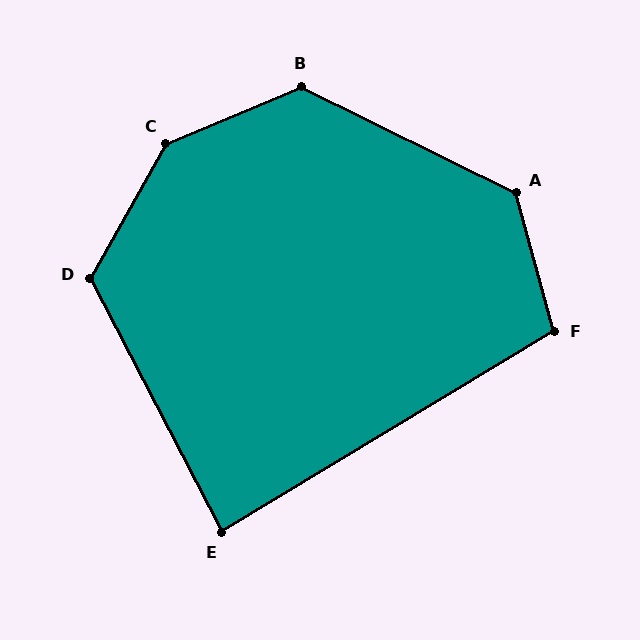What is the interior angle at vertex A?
Approximately 131 degrees (obtuse).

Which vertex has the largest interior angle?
C, at approximately 142 degrees.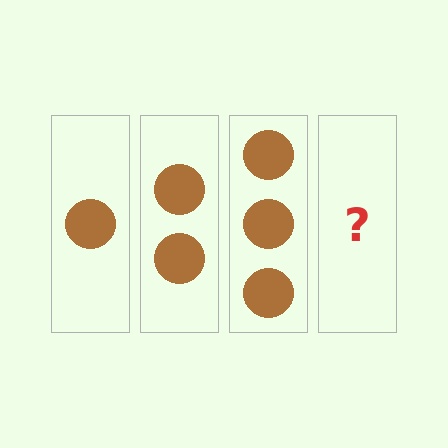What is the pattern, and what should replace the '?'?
The pattern is that each step adds one more circle. The '?' should be 4 circles.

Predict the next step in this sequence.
The next step is 4 circles.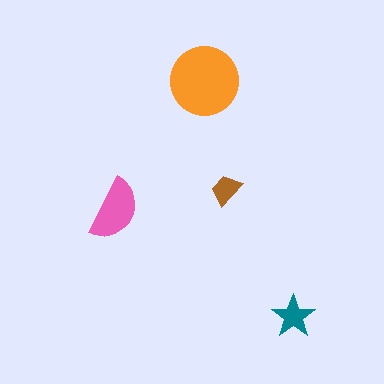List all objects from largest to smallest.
The orange circle, the pink semicircle, the teal star, the brown trapezoid.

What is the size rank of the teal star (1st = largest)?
3rd.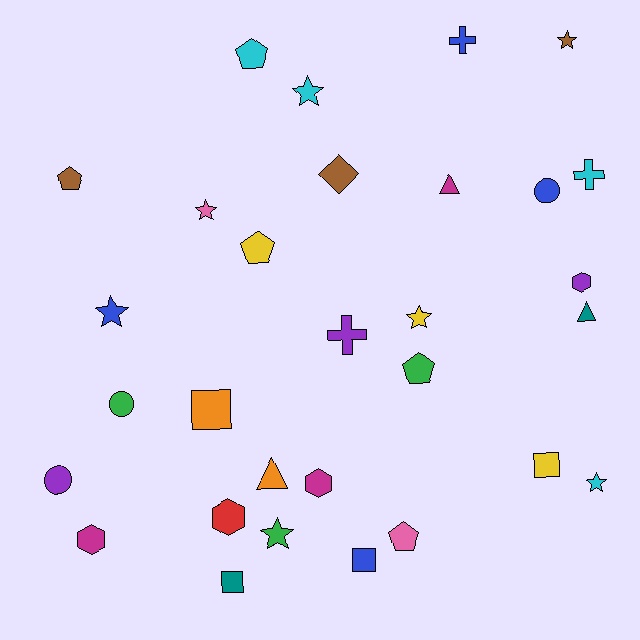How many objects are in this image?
There are 30 objects.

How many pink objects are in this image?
There are 2 pink objects.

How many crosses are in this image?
There are 3 crosses.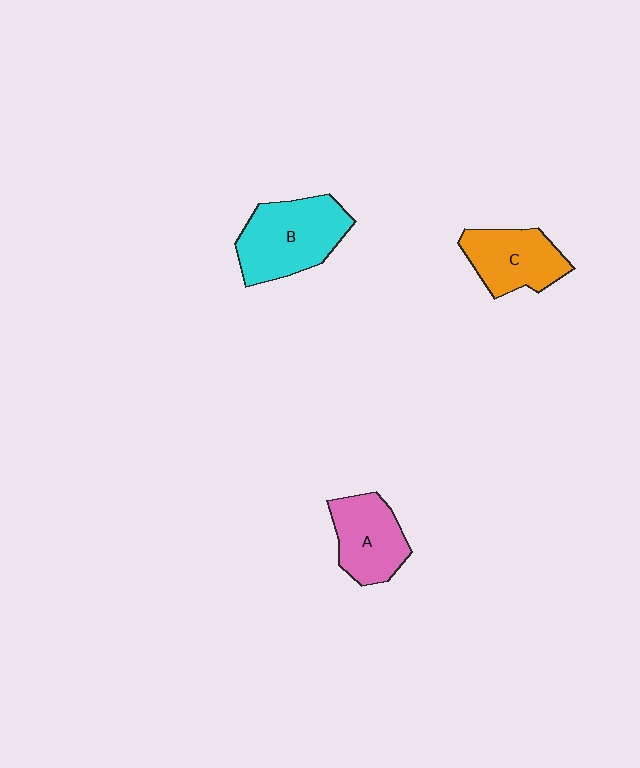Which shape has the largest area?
Shape B (cyan).